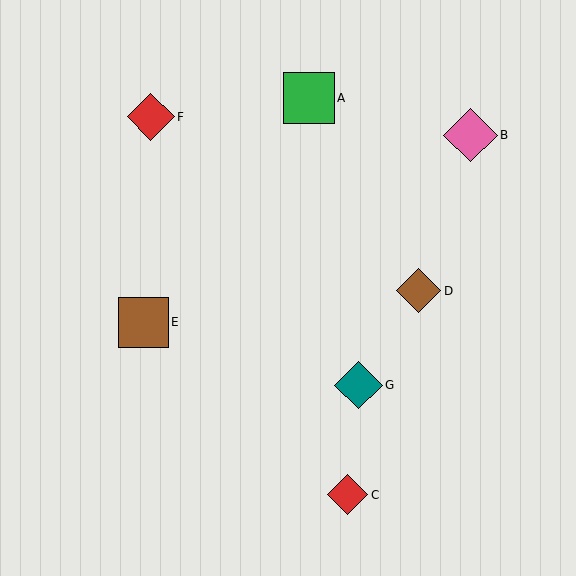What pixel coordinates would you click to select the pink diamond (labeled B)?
Click at (470, 135) to select the pink diamond B.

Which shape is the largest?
The pink diamond (labeled B) is the largest.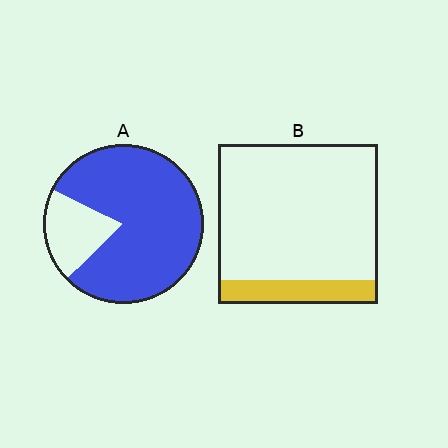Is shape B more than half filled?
No.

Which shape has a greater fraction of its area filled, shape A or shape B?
Shape A.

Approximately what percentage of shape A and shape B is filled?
A is approximately 80% and B is approximately 15%.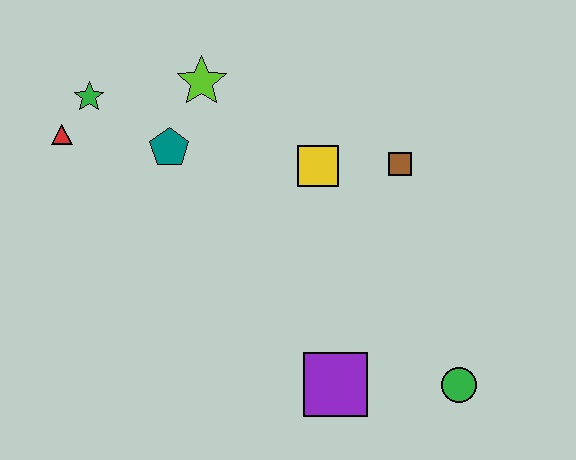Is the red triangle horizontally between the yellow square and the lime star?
No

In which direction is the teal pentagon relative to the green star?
The teal pentagon is to the right of the green star.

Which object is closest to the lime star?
The teal pentagon is closest to the lime star.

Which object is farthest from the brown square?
The red triangle is farthest from the brown square.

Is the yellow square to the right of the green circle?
No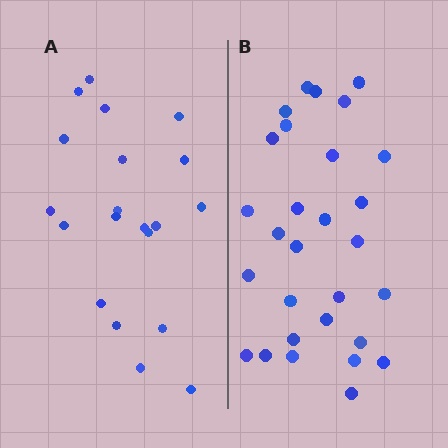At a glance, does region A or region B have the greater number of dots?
Region B (the right region) has more dots.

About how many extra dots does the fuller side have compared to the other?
Region B has roughly 8 or so more dots than region A.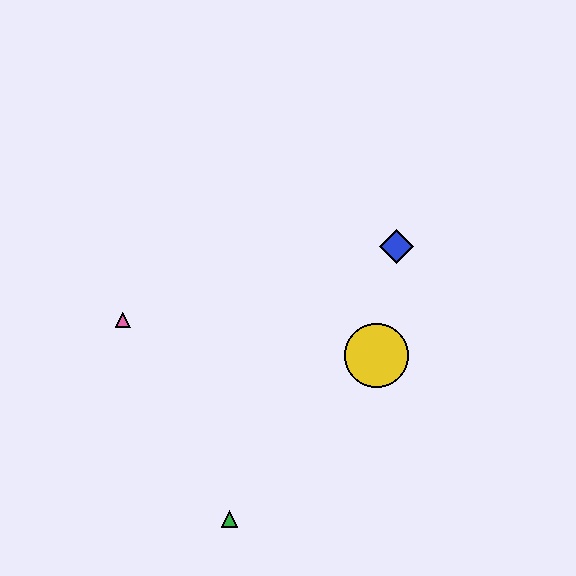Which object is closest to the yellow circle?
The blue diamond is closest to the yellow circle.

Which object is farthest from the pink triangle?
The blue diamond is farthest from the pink triangle.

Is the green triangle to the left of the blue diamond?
Yes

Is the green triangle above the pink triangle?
No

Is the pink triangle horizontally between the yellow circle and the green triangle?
No